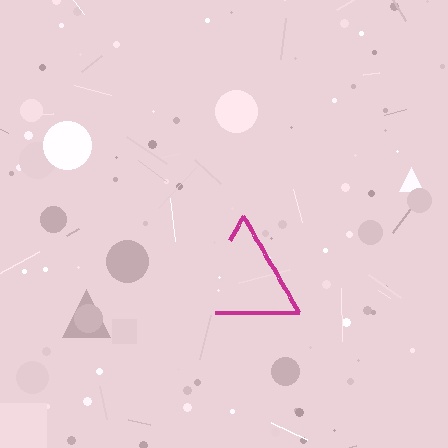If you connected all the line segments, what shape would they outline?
They would outline a triangle.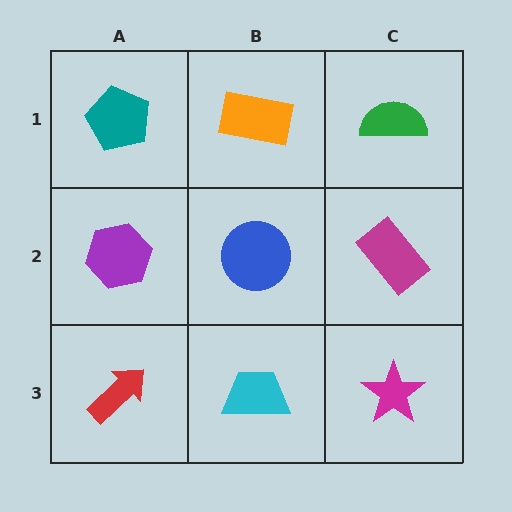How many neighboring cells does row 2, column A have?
3.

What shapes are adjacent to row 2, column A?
A teal pentagon (row 1, column A), a red arrow (row 3, column A), a blue circle (row 2, column B).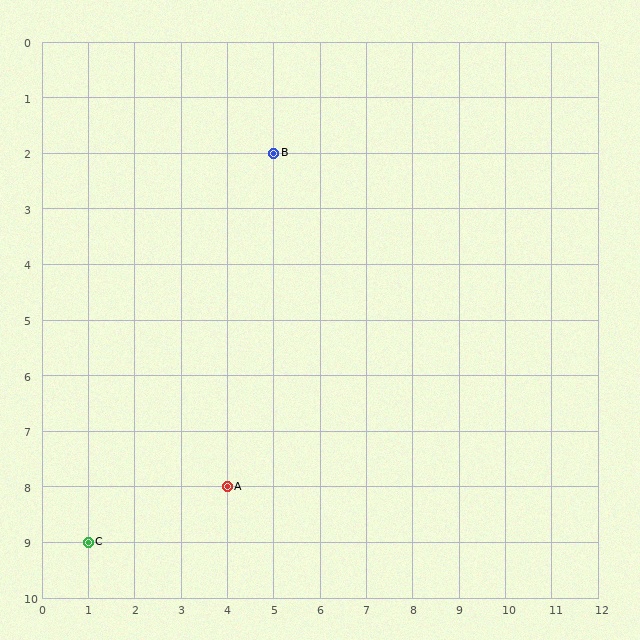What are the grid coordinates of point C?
Point C is at grid coordinates (1, 9).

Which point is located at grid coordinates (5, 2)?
Point B is at (5, 2).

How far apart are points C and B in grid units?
Points C and B are 4 columns and 7 rows apart (about 8.1 grid units diagonally).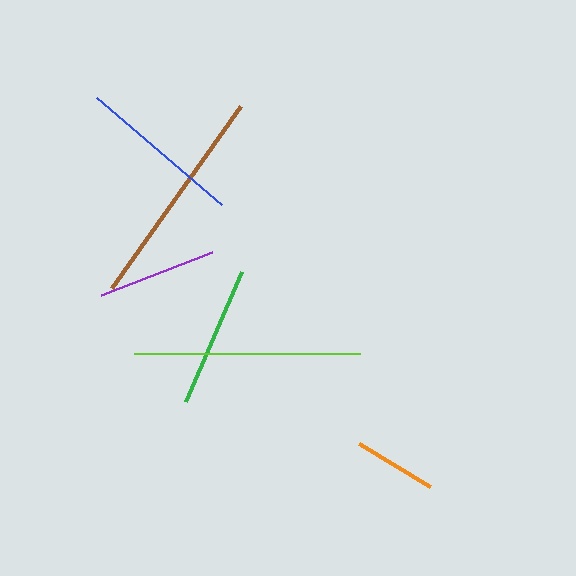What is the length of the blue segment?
The blue segment is approximately 165 pixels long.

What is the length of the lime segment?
The lime segment is approximately 225 pixels long.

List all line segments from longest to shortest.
From longest to shortest: lime, brown, blue, green, purple, orange.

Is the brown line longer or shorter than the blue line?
The brown line is longer than the blue line.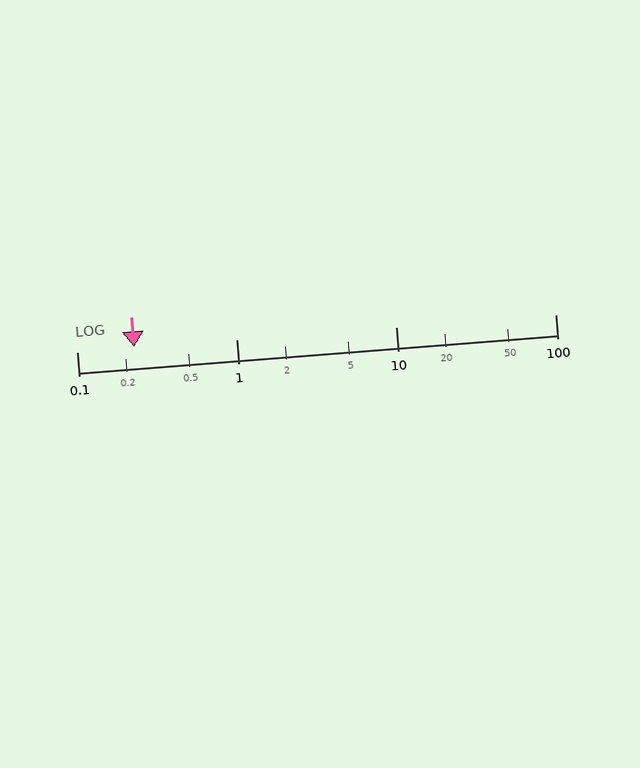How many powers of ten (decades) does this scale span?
The scale spans 3 decades, from 0.1 to 100.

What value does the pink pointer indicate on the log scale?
The pointer indicates approximately 0.23.